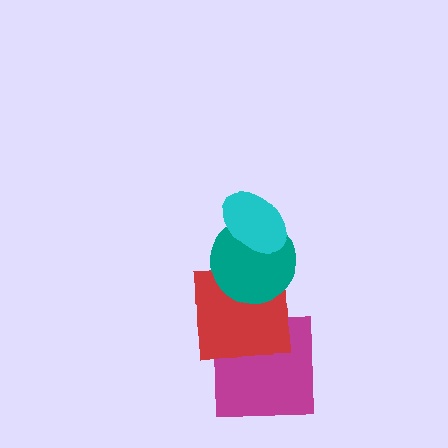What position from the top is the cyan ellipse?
The cyan ellipse is 1st from the top.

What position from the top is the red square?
The red square is 3rd from the top.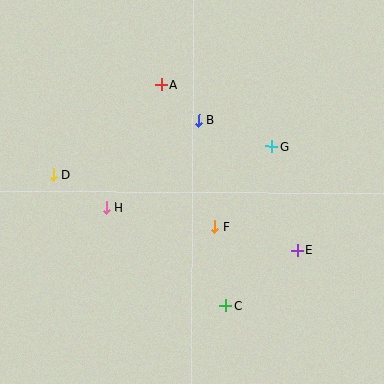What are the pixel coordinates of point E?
Point E is at (297, 250).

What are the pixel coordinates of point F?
Point F is at (215, 227).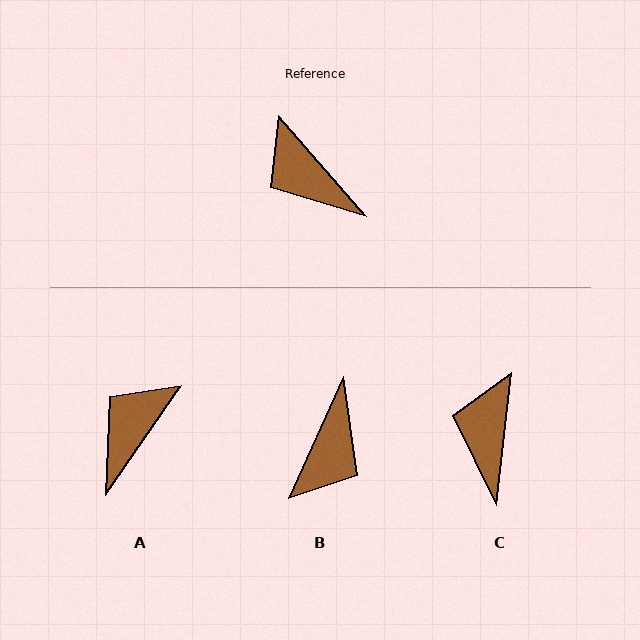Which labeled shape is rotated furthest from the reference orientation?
B, about 115 degrees away.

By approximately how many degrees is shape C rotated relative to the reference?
Approximately 47 degrees clockwise.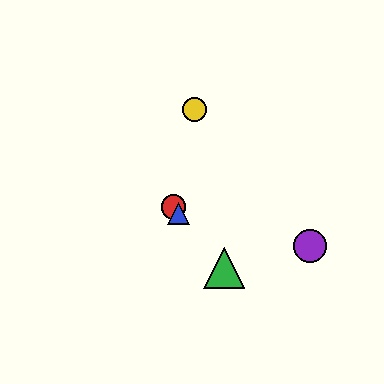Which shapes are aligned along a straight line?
The red circle, the blue triangle, the green triangle are aligned along a straight line.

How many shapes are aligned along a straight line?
3 shapes (the red circle, the blue triangle, the green triangle) are aligned along a straight line.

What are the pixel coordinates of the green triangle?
The green triangle is at (224, 268).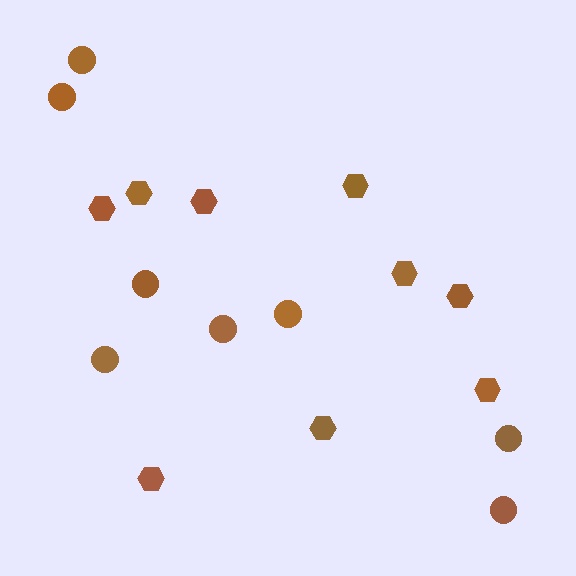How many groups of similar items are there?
There are 2 groups: one group of hexagons (9) and one group of circles (8).